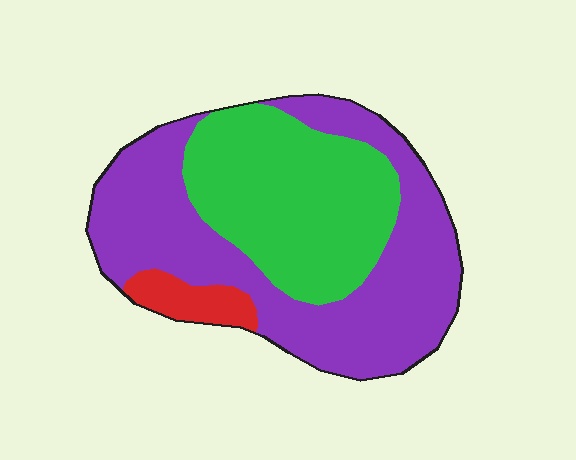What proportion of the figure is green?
Green covers about 40% of the figure.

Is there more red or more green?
Green.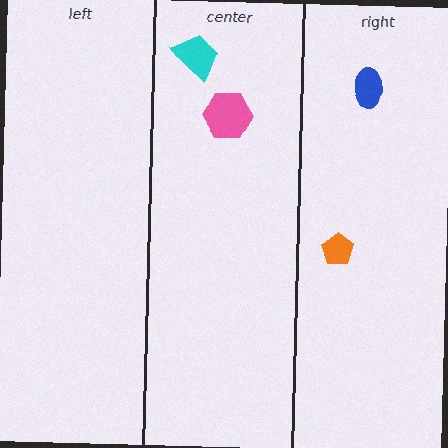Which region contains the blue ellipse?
The right region.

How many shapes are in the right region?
2.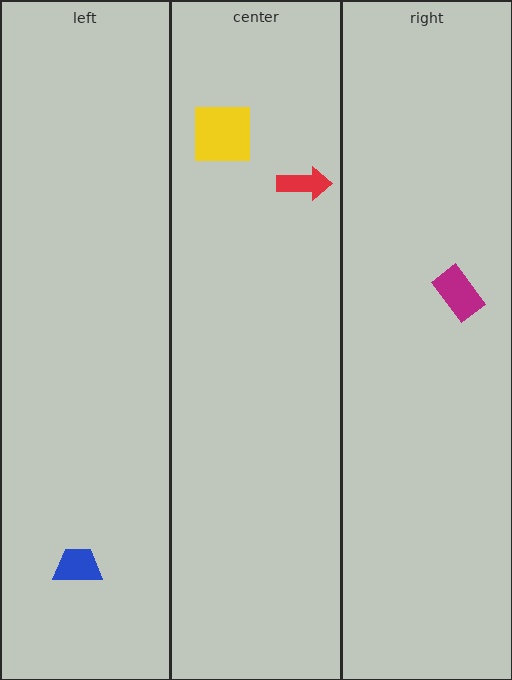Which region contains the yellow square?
The center region.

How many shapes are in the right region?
1.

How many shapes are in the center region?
2.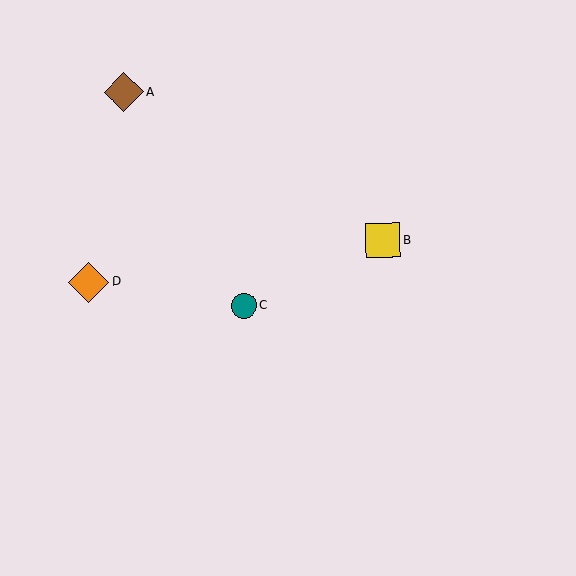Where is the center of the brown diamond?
The center of the brown diamond is at (124, 92).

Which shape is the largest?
The orange diamond (labeled D) is the largest.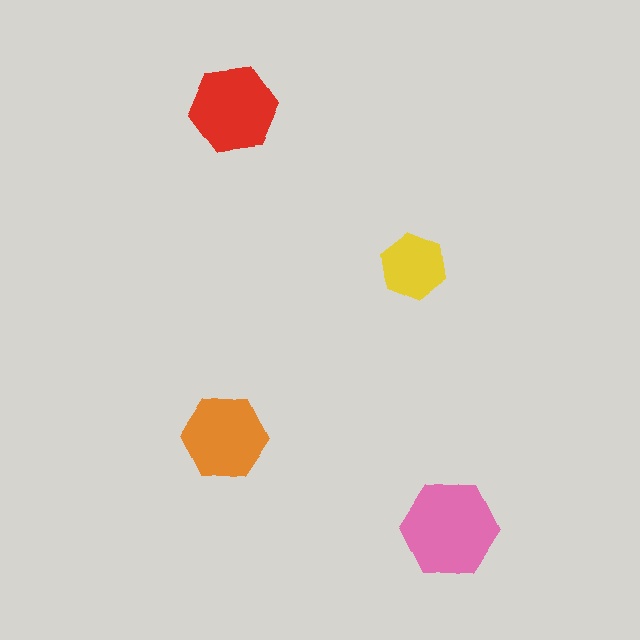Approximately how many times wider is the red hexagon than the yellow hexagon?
About 1.5 times wider.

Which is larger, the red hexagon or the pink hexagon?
The pink one.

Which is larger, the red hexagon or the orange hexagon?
The red one.